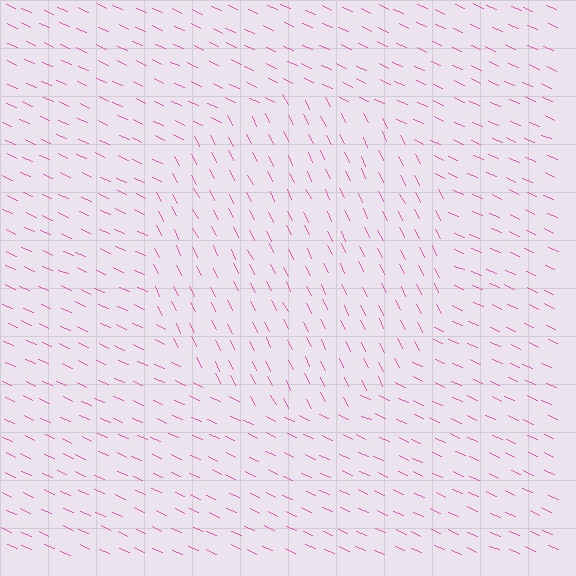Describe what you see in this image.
The image is filled with small pink line segments. A circle region in the image has lines oriented differently from the surrounding lines, creating a visible texture boundary.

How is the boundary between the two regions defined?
The boundary is defined purely by a change in line orientation (approximately 39 degrees difference). All lines are the same color and thickness.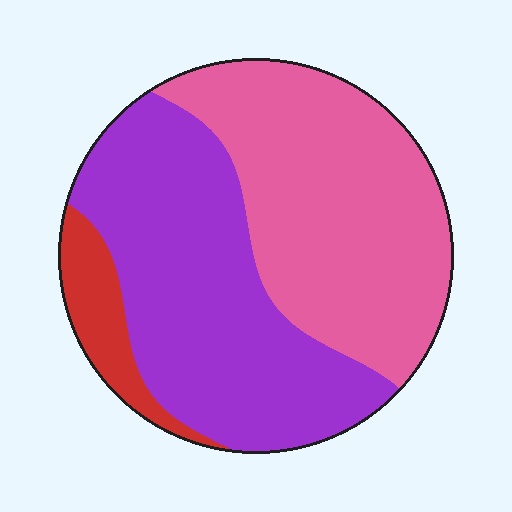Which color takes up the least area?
Red, at roughly 10%.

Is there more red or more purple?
Purple.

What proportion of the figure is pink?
Pink takes up between a third and a half of the figure.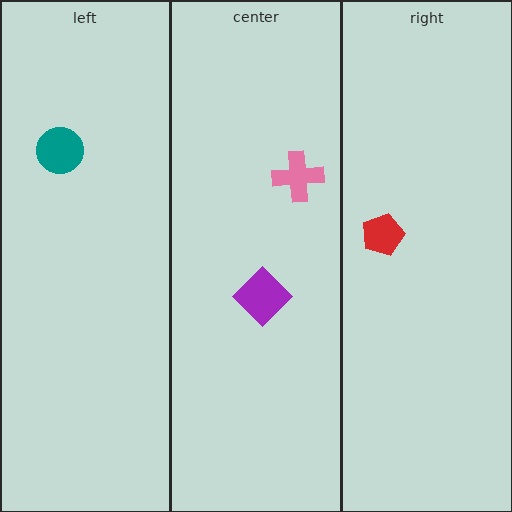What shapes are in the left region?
The teal circle.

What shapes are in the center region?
The purple diamond, the pink cross.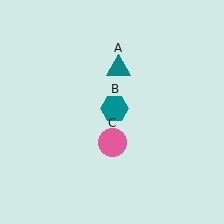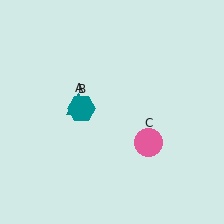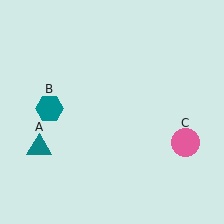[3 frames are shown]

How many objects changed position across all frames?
3 objects changed position: teal triangle (object A), teal hexagon (object B), pink circle (object C).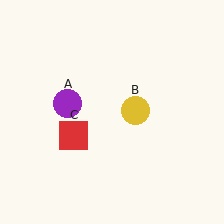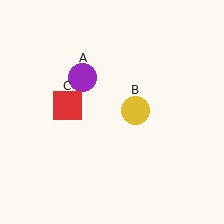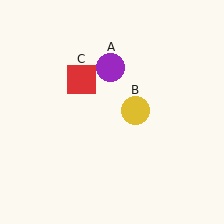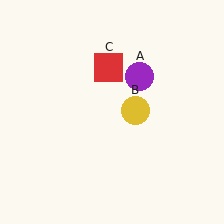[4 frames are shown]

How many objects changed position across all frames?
2 objects changed position: purple circle (object A), red square (object C).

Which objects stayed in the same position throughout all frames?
Yellow circle (object B) remained stationary.